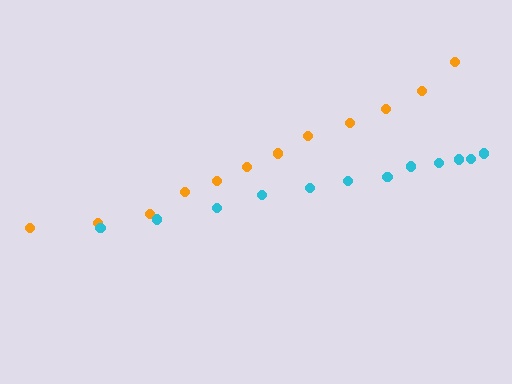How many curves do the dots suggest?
There are 2 distinct paths.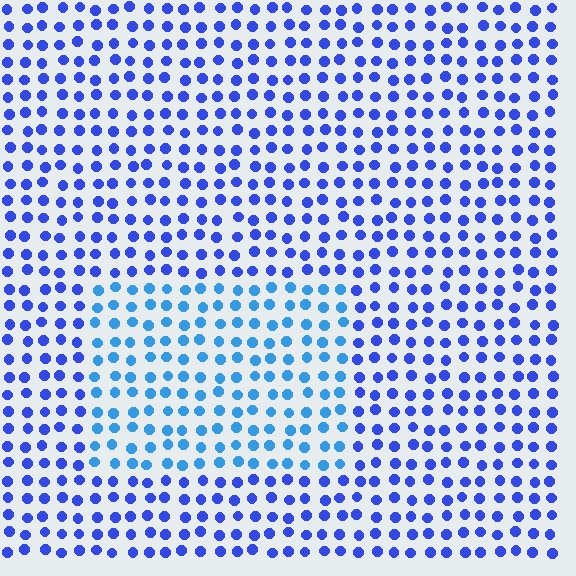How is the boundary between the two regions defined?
The boundary is defined purely by a slight shift in hue (about 28 degrees). Spacing, size, and orientation are identical on both sides.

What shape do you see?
I see a rectangle.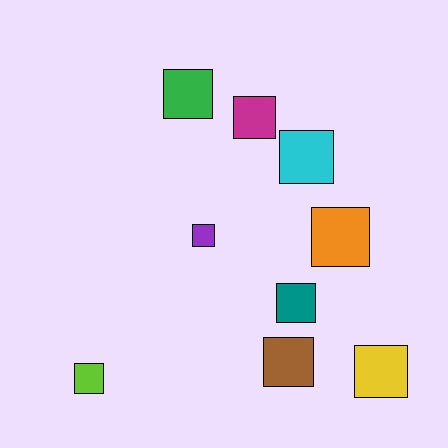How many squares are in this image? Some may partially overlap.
There are 9 squares.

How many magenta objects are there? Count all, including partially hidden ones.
There is 1 magenta object.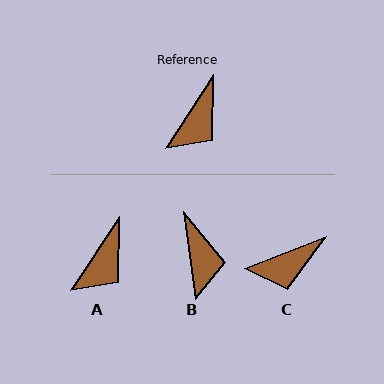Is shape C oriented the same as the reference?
No, it is off by about 36 degrees.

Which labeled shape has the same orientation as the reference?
A.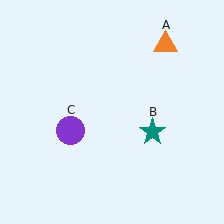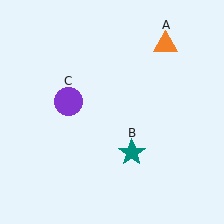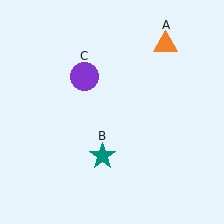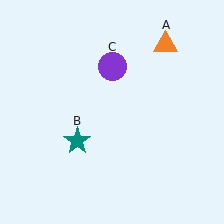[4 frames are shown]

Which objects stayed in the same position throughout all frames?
Orange triangle (object A) remained stationary.